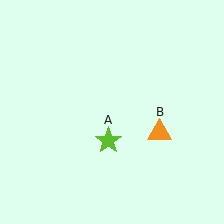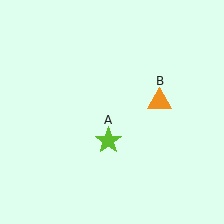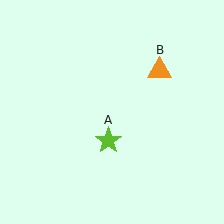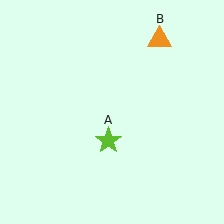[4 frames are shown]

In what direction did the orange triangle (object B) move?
The orange triangle (object B) moved up.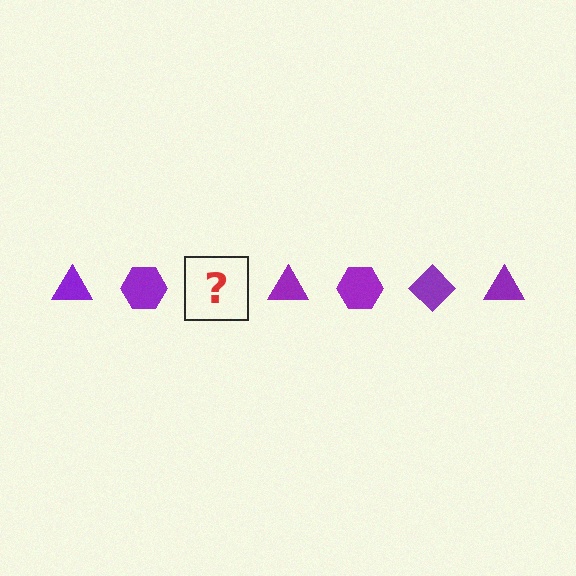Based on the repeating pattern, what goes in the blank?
The blank should be a purple diamond.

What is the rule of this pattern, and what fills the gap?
The rule is that the pattern cycles through triangle, hexagon, diamond shapes in purple. The gap should be filled with a purple diamond.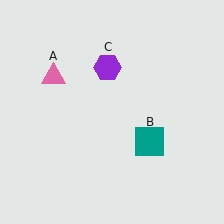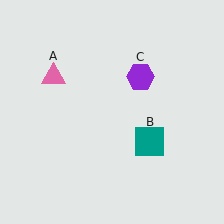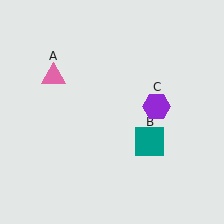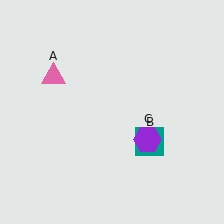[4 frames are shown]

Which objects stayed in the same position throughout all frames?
Pink triangle (object A) and teal square (object B) remained stationary.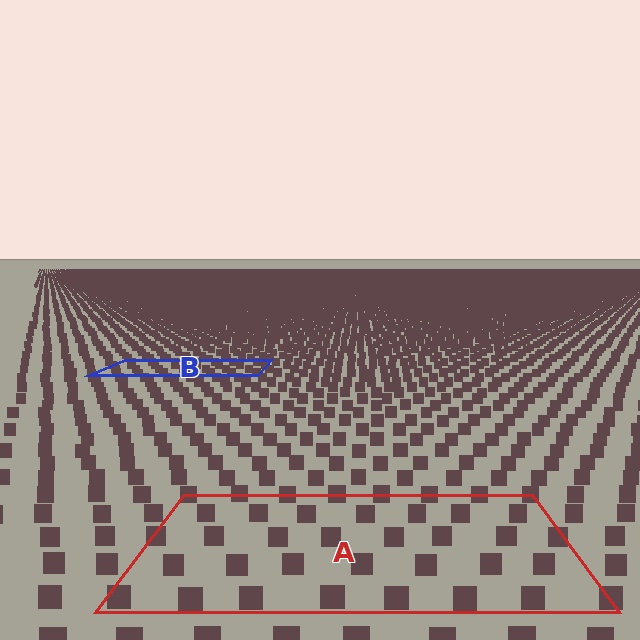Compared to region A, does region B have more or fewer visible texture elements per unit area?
Region B has more texture elements per unit area — they are packed more densely because it is farther away.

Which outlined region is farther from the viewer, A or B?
Region B is farther from the viewer — the texture elements inside it appear smaller and more densely packed.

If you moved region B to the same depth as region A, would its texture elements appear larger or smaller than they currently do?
They would appear larger. At a closer depth, the same texture elements are projected at a bigger on-screen size.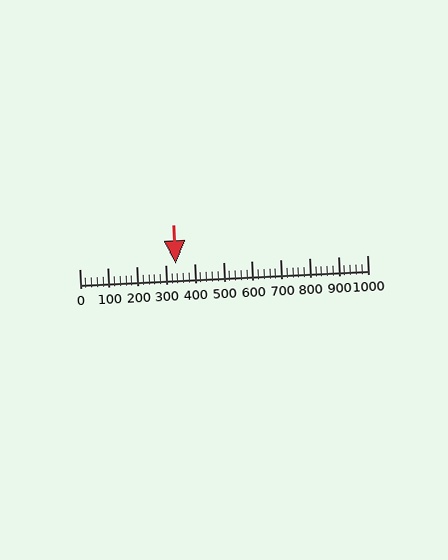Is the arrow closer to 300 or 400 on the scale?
The arrow is closer to 300.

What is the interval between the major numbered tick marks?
The major tick marks are spaced 100 units apart.